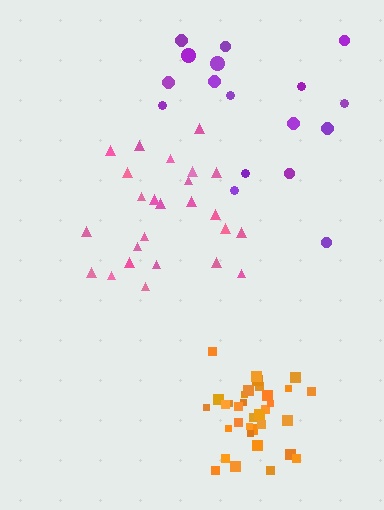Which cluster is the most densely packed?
Orange.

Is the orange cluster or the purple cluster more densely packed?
Orange.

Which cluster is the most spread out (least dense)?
Purple.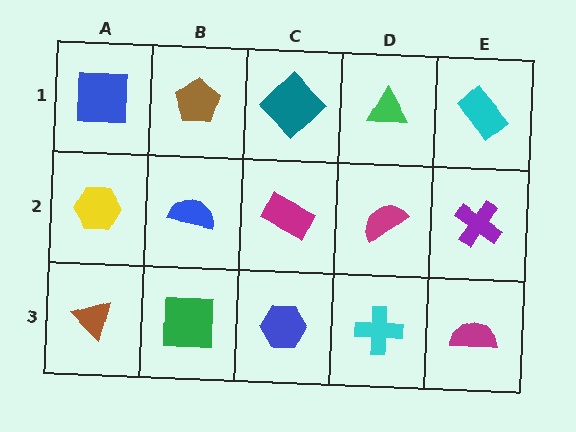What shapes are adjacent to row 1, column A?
A yellow hexagon (row 2, column A), a brown pentagon (row 1, column B).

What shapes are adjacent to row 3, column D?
A magenta semicircle (row 2, column D), a blue hexagon (row 3, column C), a magenta semicircle (row 3, column E).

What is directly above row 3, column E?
A purple cross.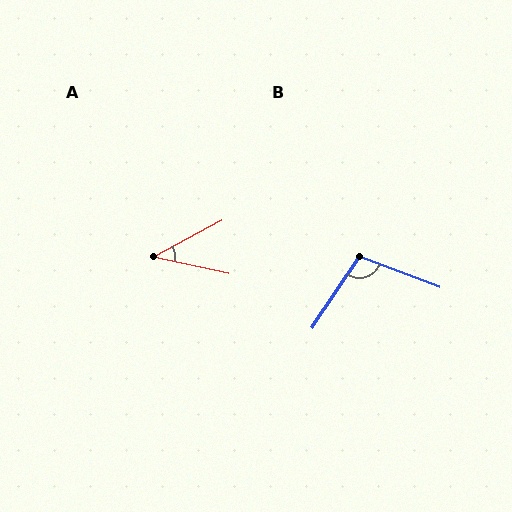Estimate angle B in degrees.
Approximately 103 degrees.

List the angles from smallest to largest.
A (41°), B (103°).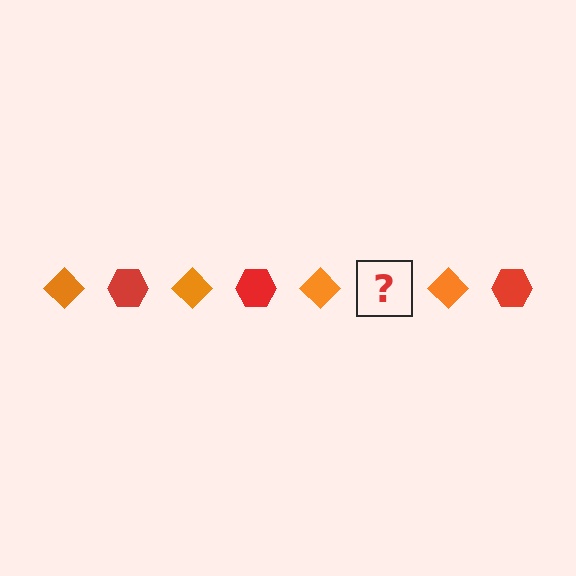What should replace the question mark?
The question mark should be replaced with a red hexagon.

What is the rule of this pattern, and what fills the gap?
The rule is that the pattern alternates between orange diamond and red hexagon. The gap should be filled with a red hexagon.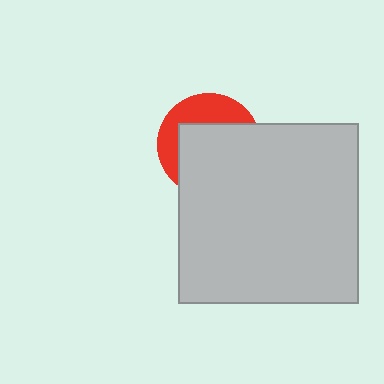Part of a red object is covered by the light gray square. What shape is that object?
It is a circle.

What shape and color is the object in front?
The object in front is a light gray square.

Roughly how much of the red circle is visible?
A small part of it is visible (roughly 37%).